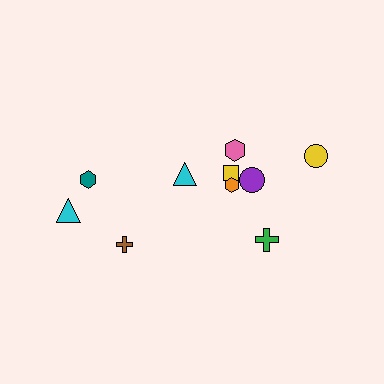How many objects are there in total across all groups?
There are 10 objects.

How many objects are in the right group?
There are 6 objects.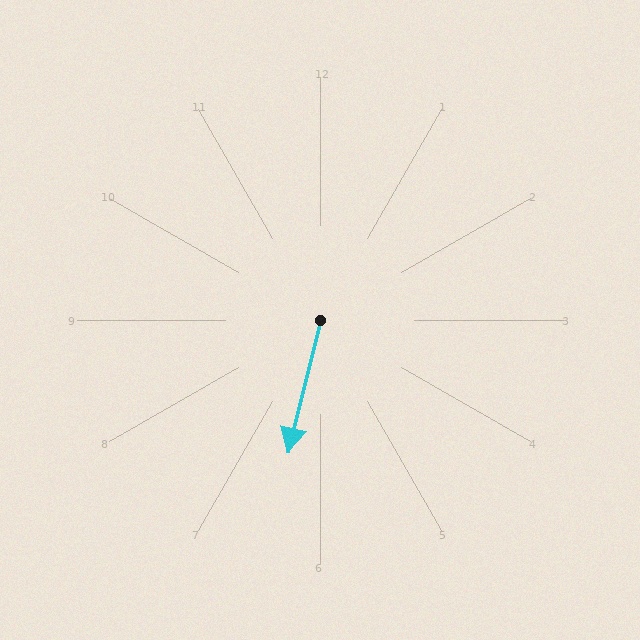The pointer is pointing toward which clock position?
Roughly 6 o'clock.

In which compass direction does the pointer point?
South.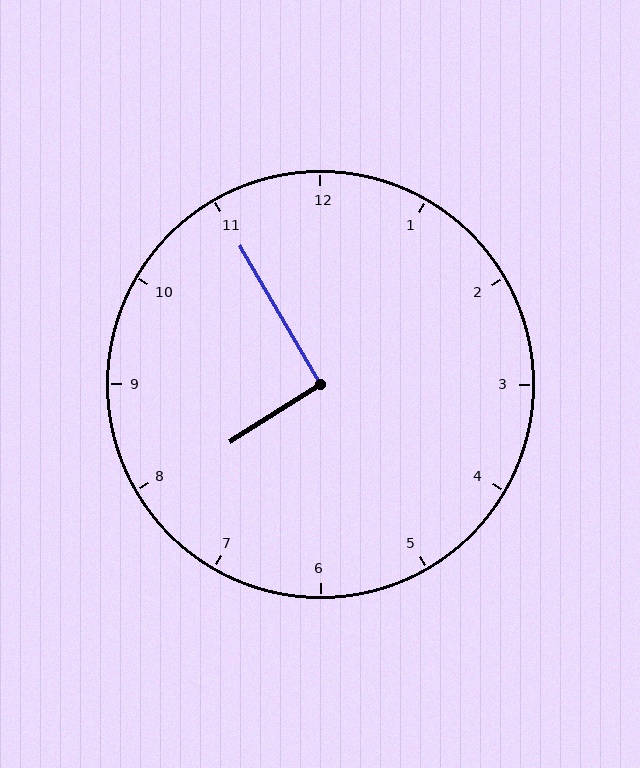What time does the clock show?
7:55.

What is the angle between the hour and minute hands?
Approximately 92 degrees.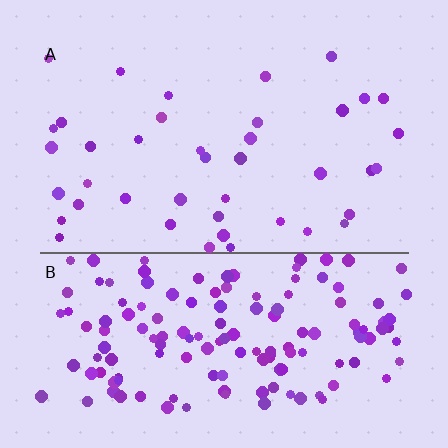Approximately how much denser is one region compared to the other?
Approximately 3.8× — region B over region A.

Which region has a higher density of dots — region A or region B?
B (the bottom).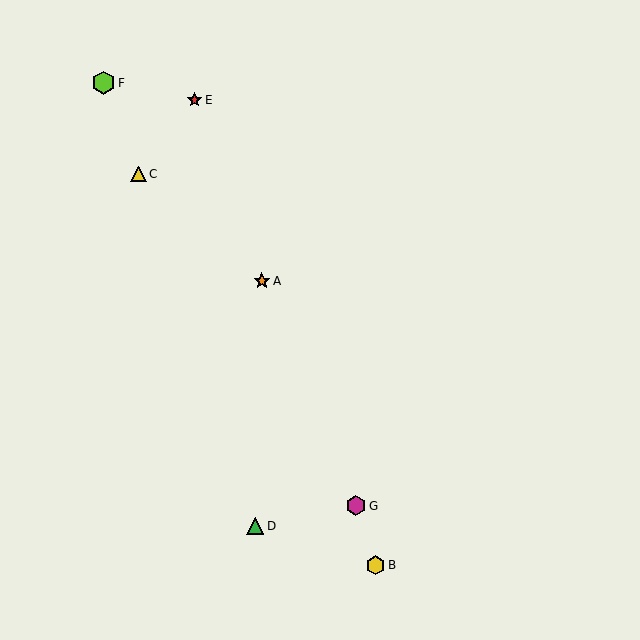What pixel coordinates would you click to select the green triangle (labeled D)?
Click at (255, 526) to select the green triangle D.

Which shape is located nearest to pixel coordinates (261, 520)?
The green triangle (labeled D) at (255, 526) is nearest to that location.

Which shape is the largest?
The lime hexagon (labeled F) is the largest.